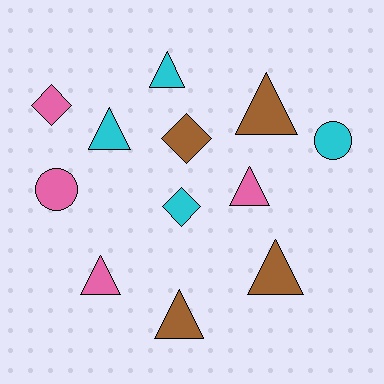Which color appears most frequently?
Cyan, with 4 objects.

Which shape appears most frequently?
Triangle, with 7 objects.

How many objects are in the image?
There are 12 objects.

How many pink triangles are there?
There are 2 pink triangles.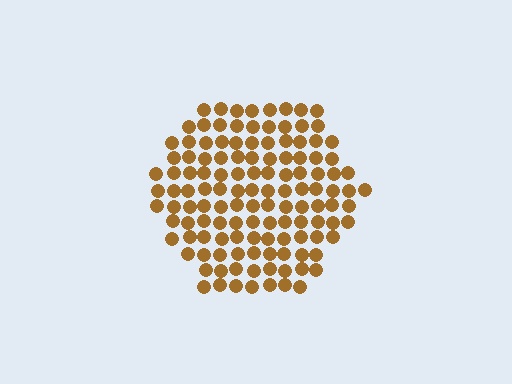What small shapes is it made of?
It is made of small circles.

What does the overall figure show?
The overall figure shows a hexagon.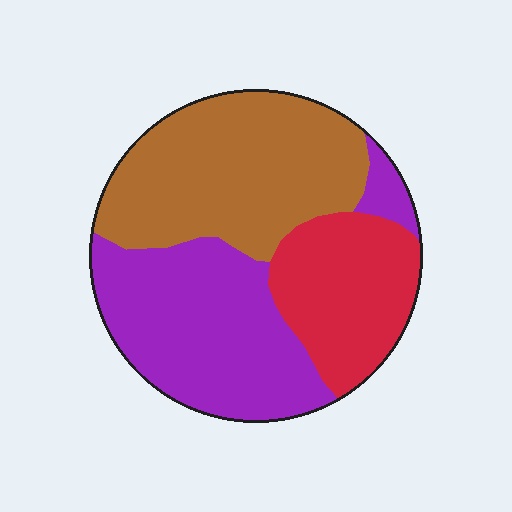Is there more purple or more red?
Purple.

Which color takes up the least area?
Red, at roughly 25%.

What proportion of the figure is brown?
Brown covers roughly 40% of the figure.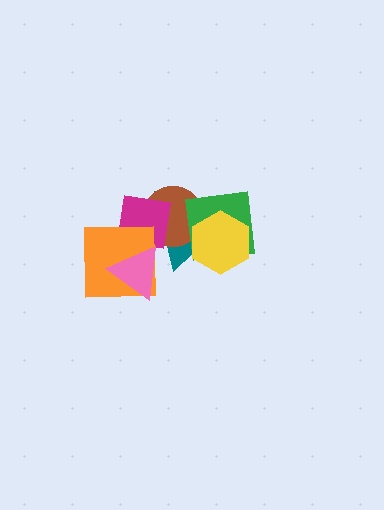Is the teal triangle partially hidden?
Yes, it is partially covered by another shape.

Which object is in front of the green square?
The yellow hexagon is in front of the green square.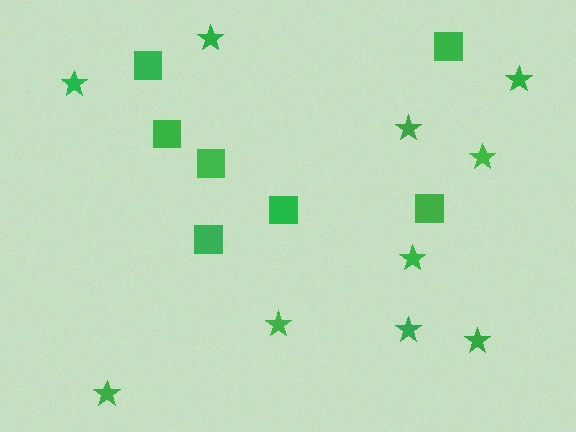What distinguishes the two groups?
There are 2 groups: one group of squares (7) and one group of stars (10).